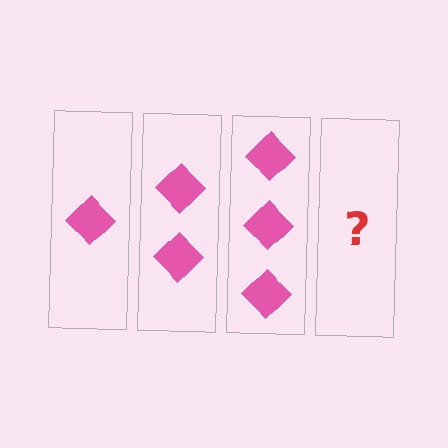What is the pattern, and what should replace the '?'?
The pattern is that each step adds one more diamond. The '?' should be 4 diamonds.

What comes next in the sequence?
The next element should be 4 diamonds.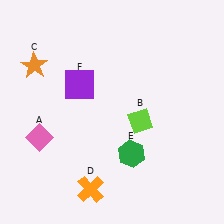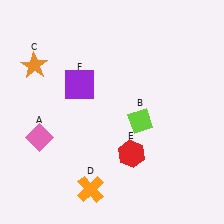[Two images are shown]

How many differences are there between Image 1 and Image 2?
There is 1 difference between the two images.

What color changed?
The hexagon (E) changed from green in Image 1 to red in Image 2.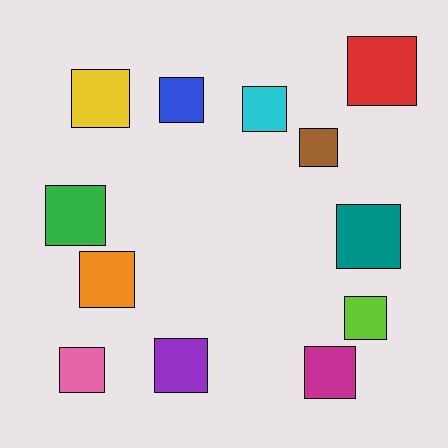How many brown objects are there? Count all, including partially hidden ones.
There is 1 brown object.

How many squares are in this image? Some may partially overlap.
There are 12 squares.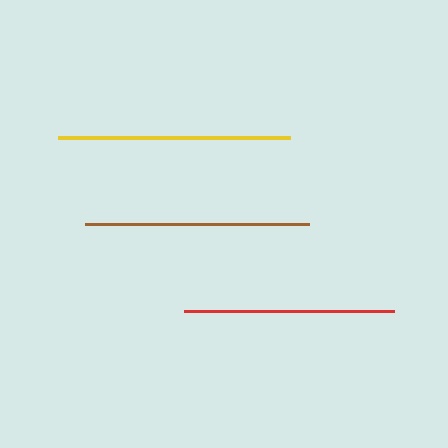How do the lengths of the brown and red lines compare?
The brown and red lines are approximately the same length.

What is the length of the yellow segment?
The yellow segment is approximately 232 pixels long.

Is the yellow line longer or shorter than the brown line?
The yellow line is longer than the brown line.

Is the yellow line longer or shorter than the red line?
The yellow line is longer than the red line.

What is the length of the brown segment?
The brown segment is approximately 224 pixels long.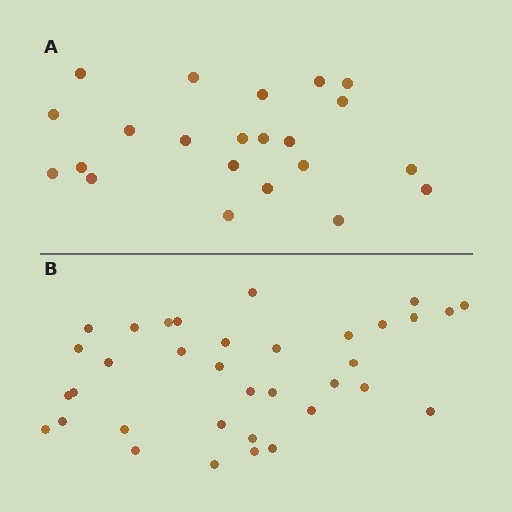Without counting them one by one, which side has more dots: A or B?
Region B (the bottom region) has more dots.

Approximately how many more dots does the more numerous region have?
Region B has approximately 15 more dots than region A.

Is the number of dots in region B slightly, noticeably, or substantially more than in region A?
Region B has substantially more. The ratio is roughly 1.6 to 1.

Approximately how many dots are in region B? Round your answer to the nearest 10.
About 40 dots. (The exact count is 35, which rounds to 40.)